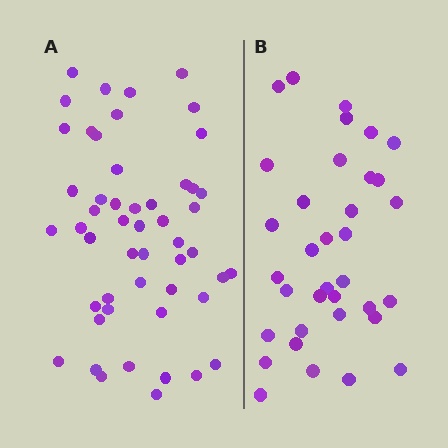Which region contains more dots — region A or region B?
Region A (the left region) has more dots.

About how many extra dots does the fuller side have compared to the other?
Region A has approximately 15 more dots than region B.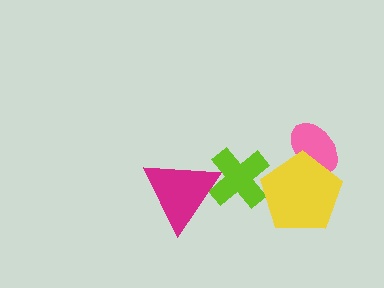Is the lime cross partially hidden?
Yes, it is partially covered by another shape.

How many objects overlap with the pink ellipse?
1 object overlaps with the pink ellipse.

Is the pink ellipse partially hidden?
Yes, it is partially covered by another shape.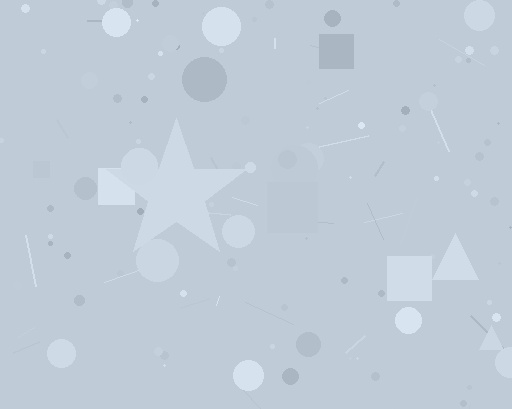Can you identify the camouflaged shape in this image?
The camouflaged shape is a star.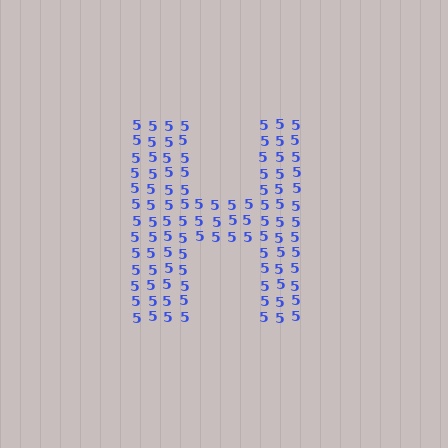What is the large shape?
The large shape is the letter H.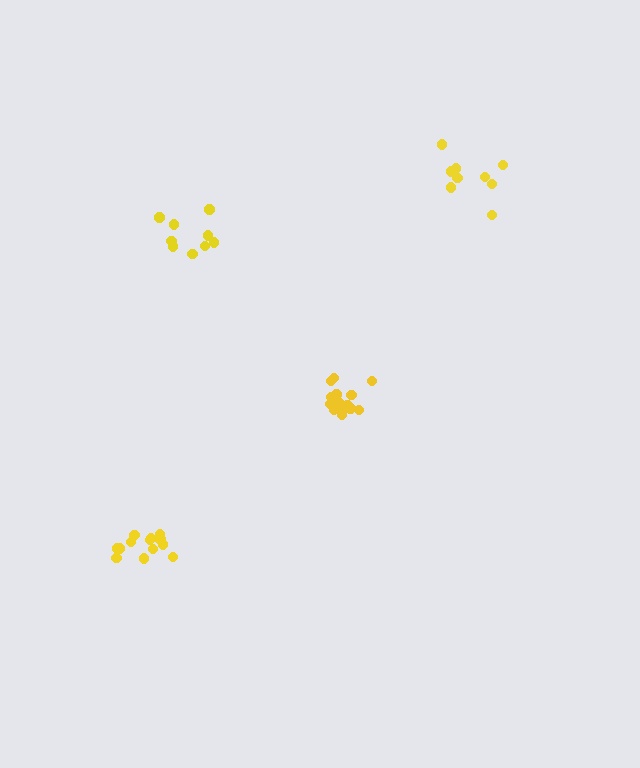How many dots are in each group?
Group 1: 13 dots, Group 2: 9 dots, Group 3: 9 dots, Group 4: 14 dots (45 total).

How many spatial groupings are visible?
There are 4 spatial groupings.